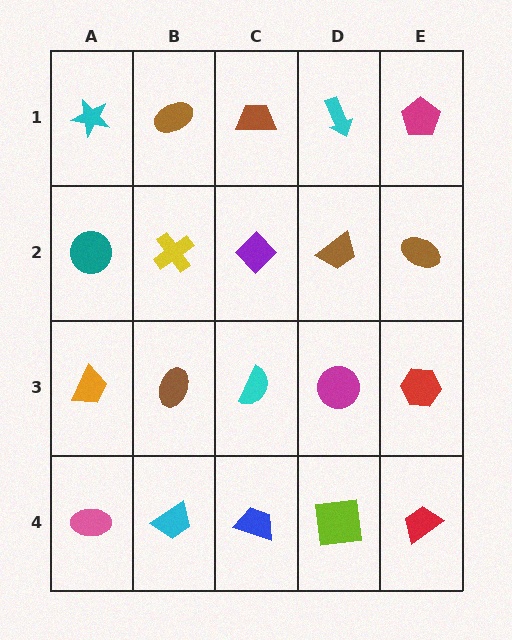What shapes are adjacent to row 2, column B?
A brown ellipse (row 1, column B), a brown ellipse (row 3, column B), a teal circle (row 2, column A), a purple diamond (row 2, column C).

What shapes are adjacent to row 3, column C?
A purple diamond (row 2, column C), a blue trapezoid (row 4, column C), a brown ellipse (row 3, column B), a magenta circle (row 3, column D).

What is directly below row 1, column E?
A brown ellipse.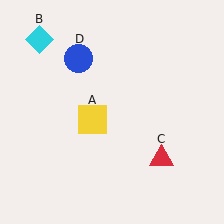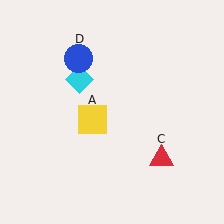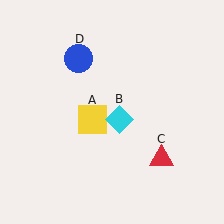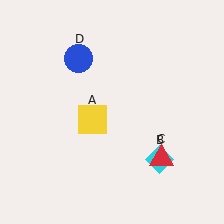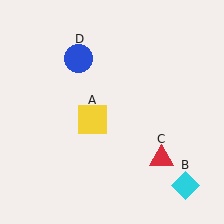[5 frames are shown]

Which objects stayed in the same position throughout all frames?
Yellow square (object A) and red triangle (object C) and blue circle (object D) remained stationary.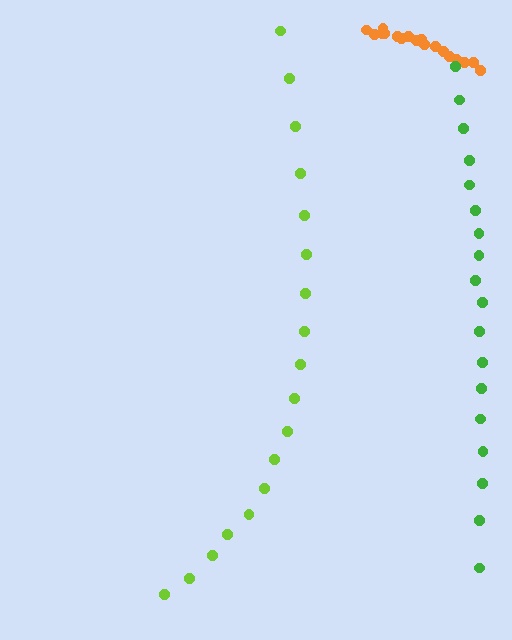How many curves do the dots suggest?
There are 3 distinct paths.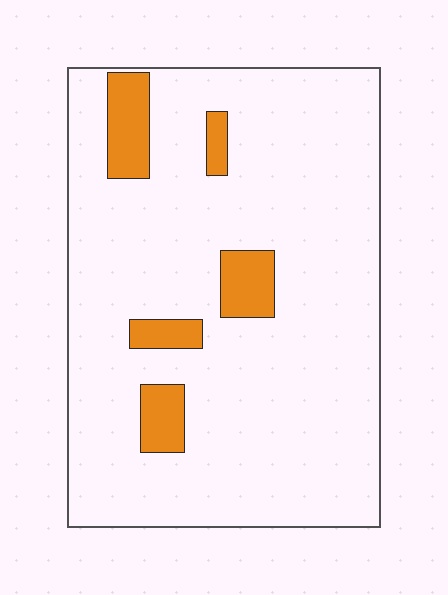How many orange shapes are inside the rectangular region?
5.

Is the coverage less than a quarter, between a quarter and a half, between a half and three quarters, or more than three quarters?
Less than a quarter.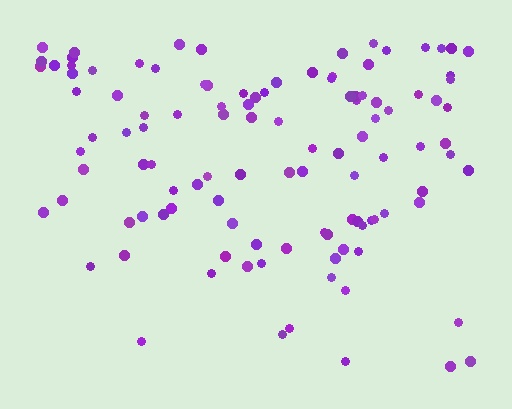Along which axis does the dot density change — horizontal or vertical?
Vertical.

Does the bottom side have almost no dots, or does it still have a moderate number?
Still a moderate number, just noticeably fewer than the top.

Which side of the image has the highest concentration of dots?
The top.